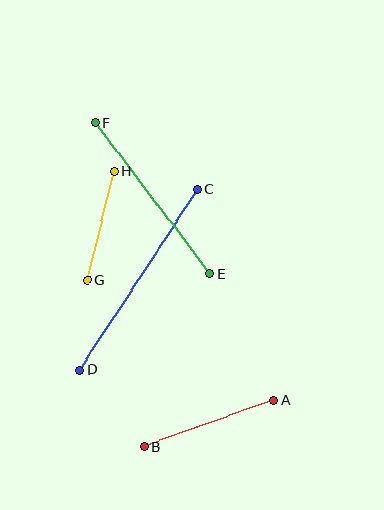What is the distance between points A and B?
The distance is approximately 138 pixels.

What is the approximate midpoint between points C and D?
The midpoint is at approximately (138, 280) pixels.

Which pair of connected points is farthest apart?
Points C and D are farthest apart.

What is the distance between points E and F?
The distance is approximately 189 pixels.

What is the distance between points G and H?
The distance is approximately 112 pixels.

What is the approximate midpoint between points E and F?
The midpoint is at approximately (153, 198) pixels.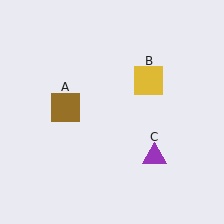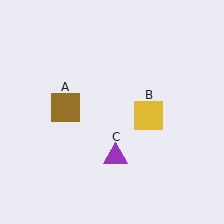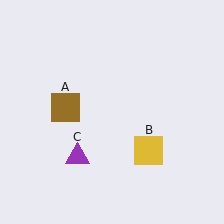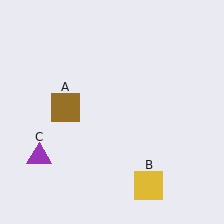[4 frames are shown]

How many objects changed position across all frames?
2 objects changed position: yellow square (object B), purple triangle (object C).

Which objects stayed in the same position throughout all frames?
Brown square (object A) remained stationary.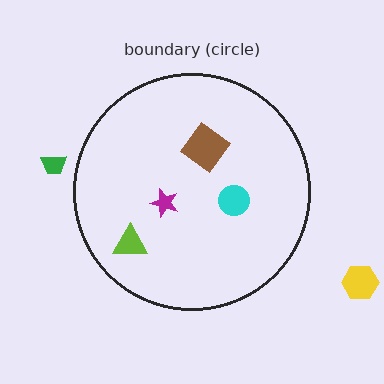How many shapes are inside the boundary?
4 inside, 2 outside.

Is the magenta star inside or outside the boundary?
Inside.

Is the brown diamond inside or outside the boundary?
Inside.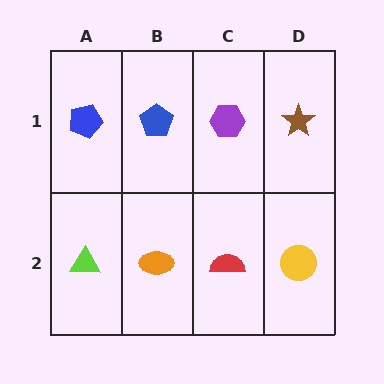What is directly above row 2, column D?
A brown star.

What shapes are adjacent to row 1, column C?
A red semicircle (row 2, column C), a blue pentagon (row 1, column B), a brown star (row 1, column D).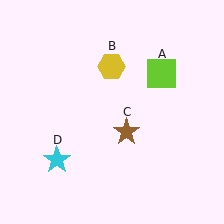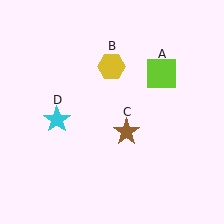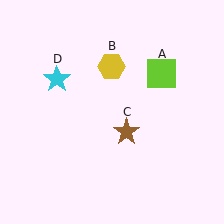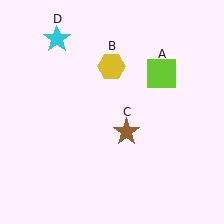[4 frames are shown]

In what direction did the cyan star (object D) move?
The cyan star (object D) moved up.